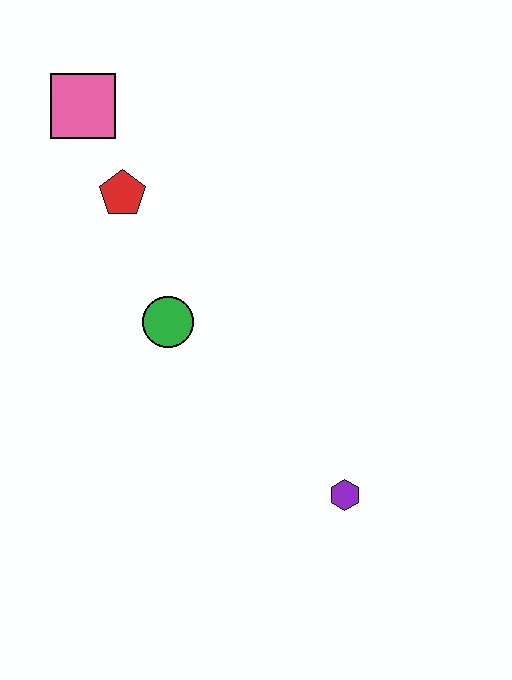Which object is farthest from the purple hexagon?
The pink square is farthest from the purple hexagon.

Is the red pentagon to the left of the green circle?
Yes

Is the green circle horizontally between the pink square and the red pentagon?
No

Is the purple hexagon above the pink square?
No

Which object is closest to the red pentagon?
The pink square is closest to the red pentagon.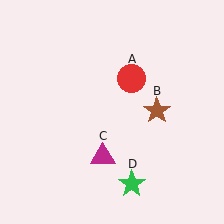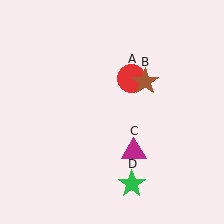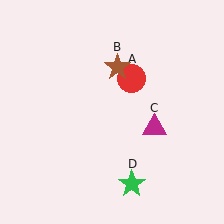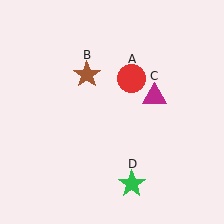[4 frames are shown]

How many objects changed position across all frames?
2 objects changed position: brown star (object B), magenta triangle (object C).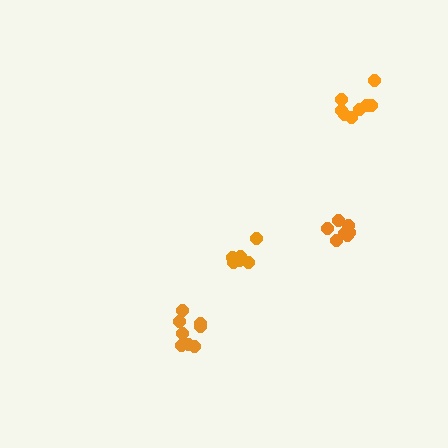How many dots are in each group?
Group 1: 6 dots, Group 2: 8 dots, Group 3: 8 dots, Group 4: 8 dots (30 total).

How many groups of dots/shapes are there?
There are 4 groups.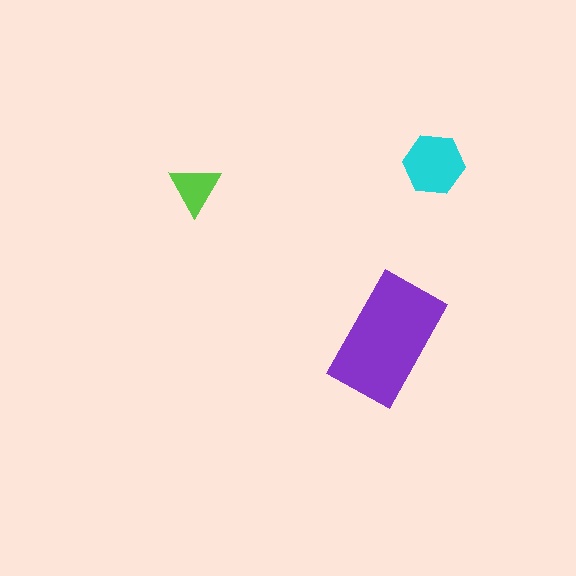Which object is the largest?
The purple rectangle.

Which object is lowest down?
The purple rectangle is bottommost.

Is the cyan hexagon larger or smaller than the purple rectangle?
Smaller.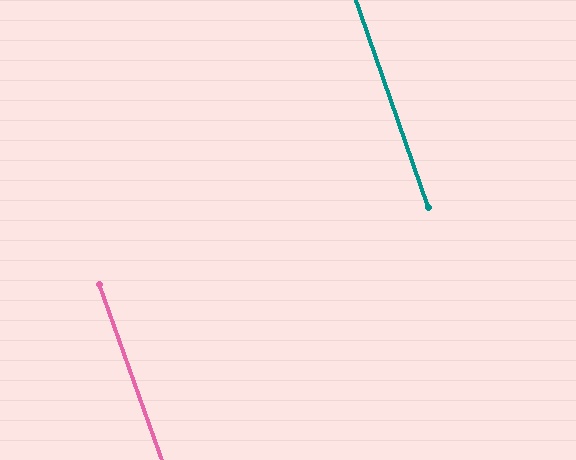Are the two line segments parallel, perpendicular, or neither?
Parallel — their directions differ by only 0.4°.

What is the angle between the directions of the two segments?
Approximately 0 degrees.